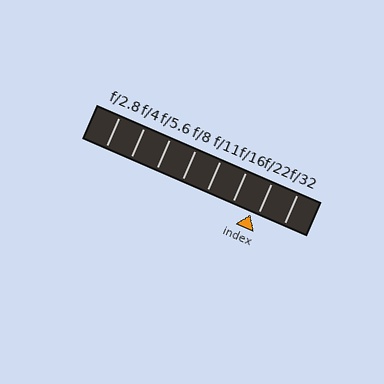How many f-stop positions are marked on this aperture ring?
There are 8 f-stop positions marked.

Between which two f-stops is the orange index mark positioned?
The index mark is between f/16 and f/22.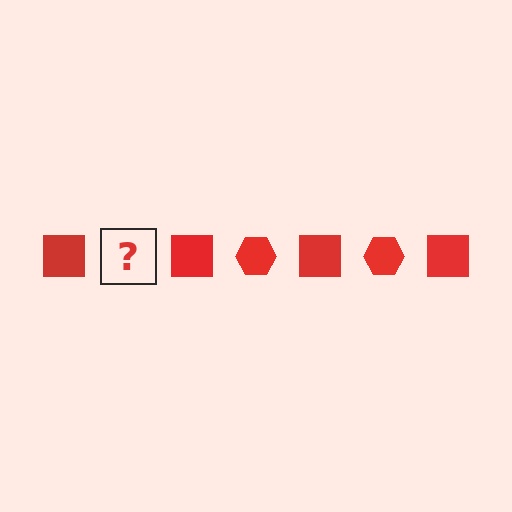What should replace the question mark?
The question mark should be replaced with a red hexagon.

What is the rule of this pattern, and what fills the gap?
The rule is that the pattern cycles through square, hexagon shapes in red. The gap should be filled with a red hexagon.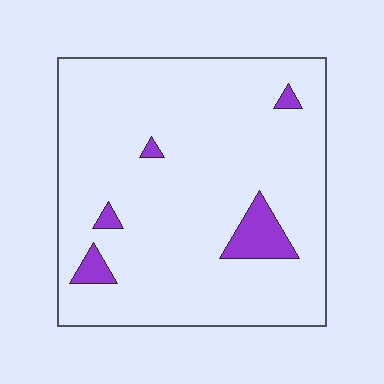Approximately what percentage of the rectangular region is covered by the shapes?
Approximately 5%.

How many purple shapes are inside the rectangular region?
5.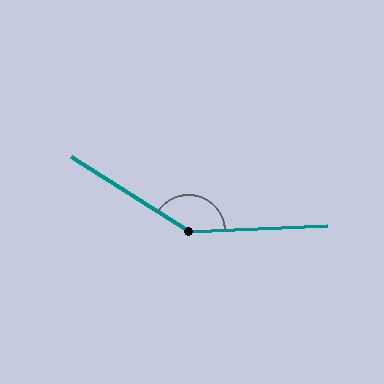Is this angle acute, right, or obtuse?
It is obtuse.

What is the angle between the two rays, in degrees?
Approximately 144 degrees.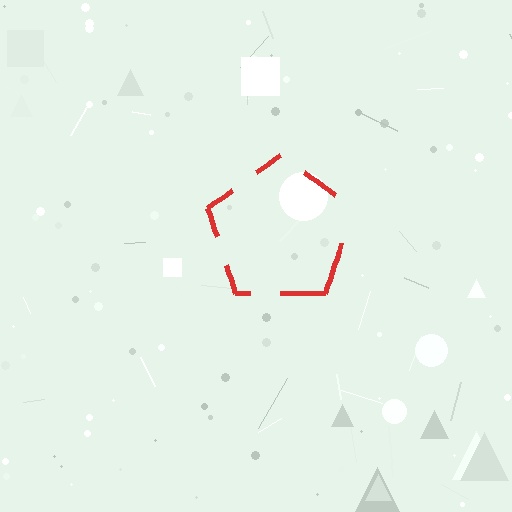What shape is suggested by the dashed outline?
The dashed outline suggests a pentagon.